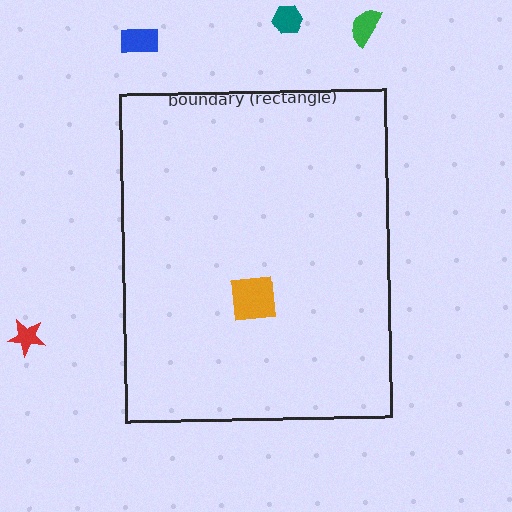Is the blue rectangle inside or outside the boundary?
Outside.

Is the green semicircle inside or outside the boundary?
Outside.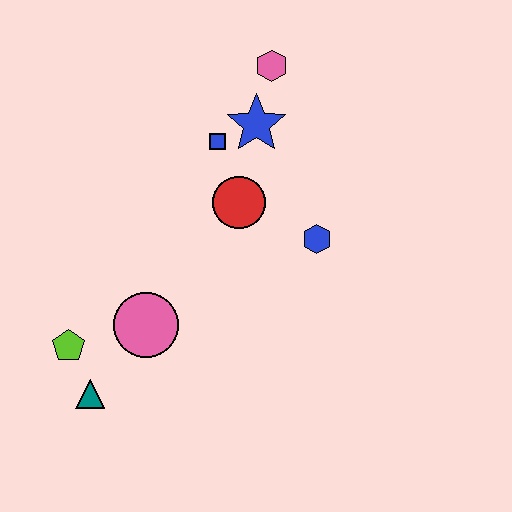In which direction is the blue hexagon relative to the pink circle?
The blue hexagon is to the right of the pink circle.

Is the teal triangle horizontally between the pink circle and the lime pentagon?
Yes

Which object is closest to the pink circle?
The lime pentagon is closest to the pink circle.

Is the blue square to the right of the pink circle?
Yes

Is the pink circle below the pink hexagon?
Yes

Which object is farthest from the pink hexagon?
The teal triangle is farthest from the pink hexagon.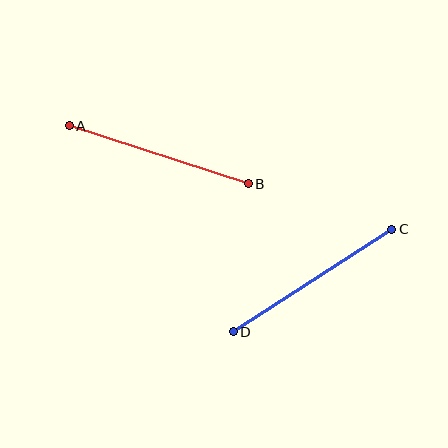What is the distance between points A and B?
The distance is approximately 188 pixels.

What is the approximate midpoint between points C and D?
The midpoint is at approximately (312, 281) pixels.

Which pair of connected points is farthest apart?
Points C and D are farthest apart.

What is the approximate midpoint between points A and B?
The midpoint is at approximately (159, 155) pixels.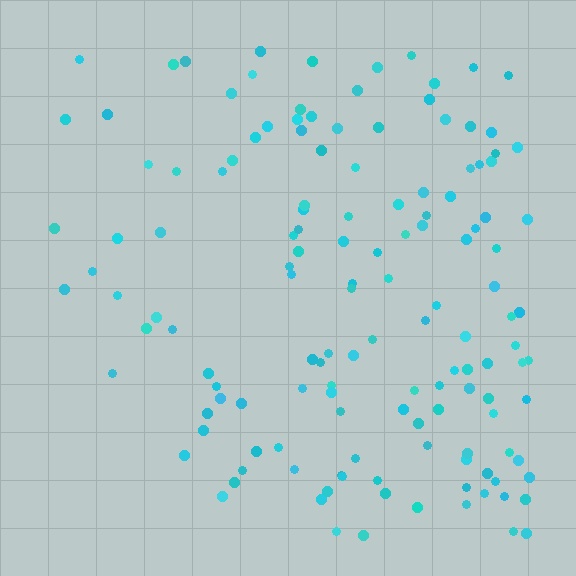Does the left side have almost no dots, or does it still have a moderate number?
Still a moderate number, just noticeably fewer than the right.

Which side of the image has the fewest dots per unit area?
The left.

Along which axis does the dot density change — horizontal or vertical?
Horizontal.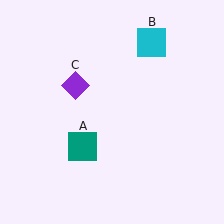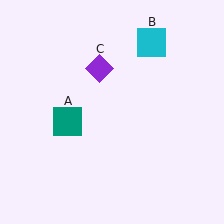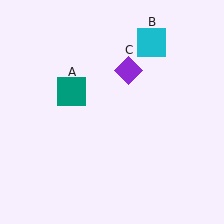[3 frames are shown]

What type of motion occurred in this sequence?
The teal square (object A), purple diamond (object C) rotated clockwise around the center of the scene.